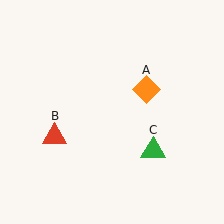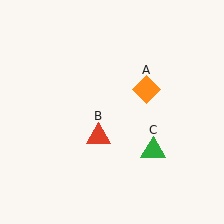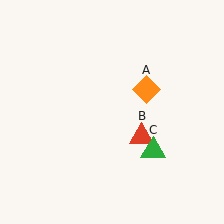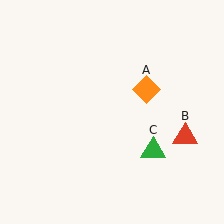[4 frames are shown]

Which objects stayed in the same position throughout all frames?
Orange diamond (object A) and green triangle (object C) remained stationary.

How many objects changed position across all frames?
1 object changed position: red triangle (object B).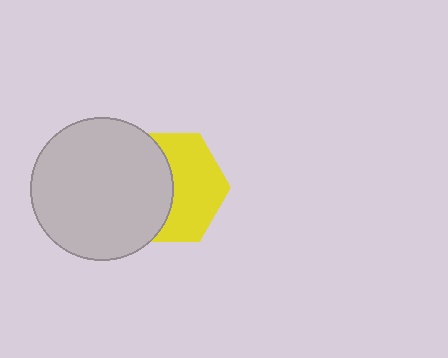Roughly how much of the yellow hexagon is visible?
About half of it is visible (roughly 52%).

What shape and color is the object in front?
The object in front is a light gray circle.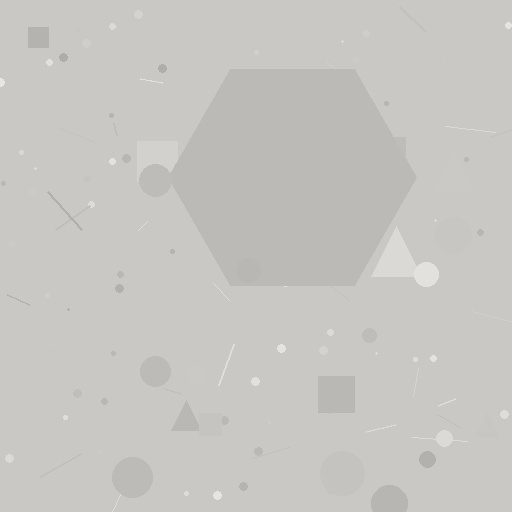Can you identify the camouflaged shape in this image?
The camouflaged shape is a hexagon.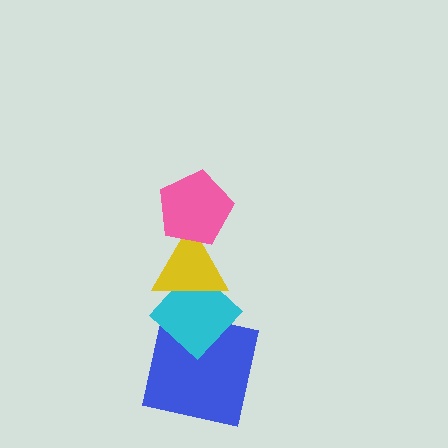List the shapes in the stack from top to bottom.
From top to bottom: the pink pentagon, the yellow triangle, the cyan diamond, the blue square.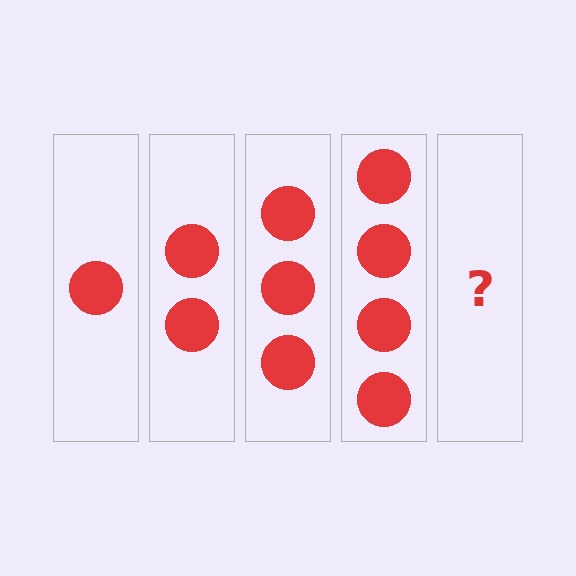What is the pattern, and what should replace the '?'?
The pattern is that each step adds one more circle. The '?' should be 5 circles.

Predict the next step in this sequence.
The next step is 5 circles.